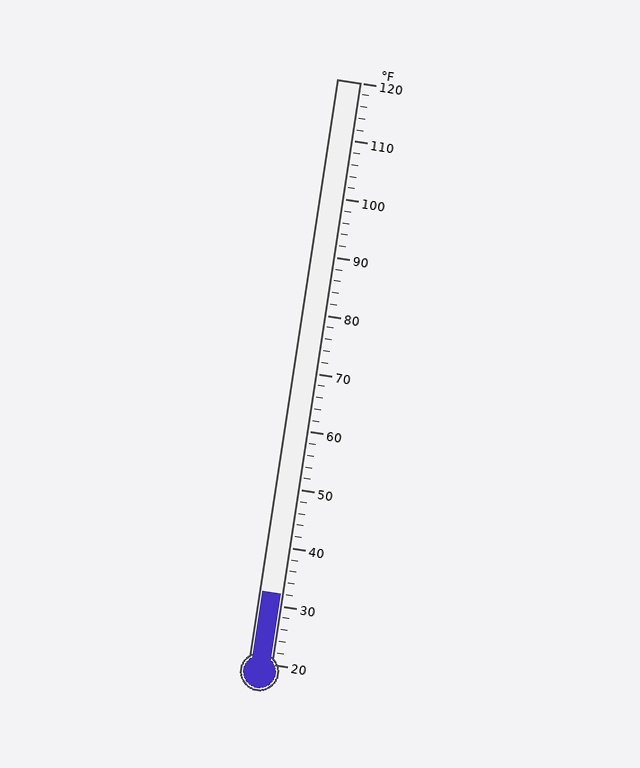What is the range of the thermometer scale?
The thermometer scale ranges from 20°F to 120°F.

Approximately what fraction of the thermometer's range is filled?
The thermometer is filled to approximately 10% of its range.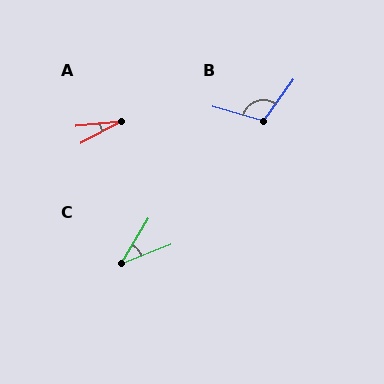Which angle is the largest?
B, at approximately 110 degrees.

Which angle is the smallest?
A, at approximately 22 degrees.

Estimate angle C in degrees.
Approximately 38 degrees.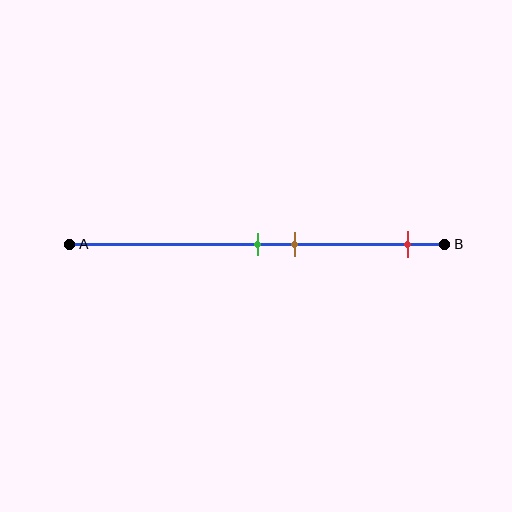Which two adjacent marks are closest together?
The green and brown marks are the closest adjacent pair.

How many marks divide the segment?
There are 3 marks dividing the segment.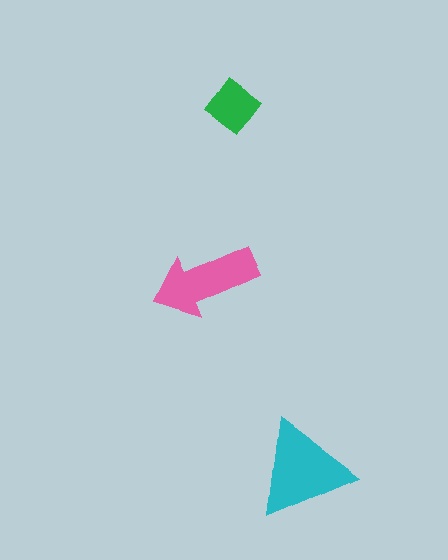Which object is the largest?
The cyan triangle.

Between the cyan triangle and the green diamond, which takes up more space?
The cyan triangle.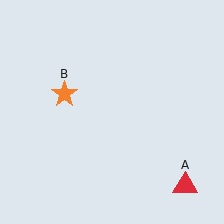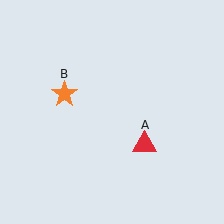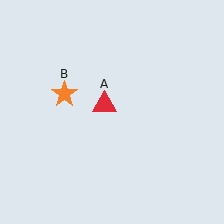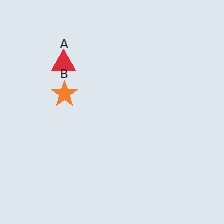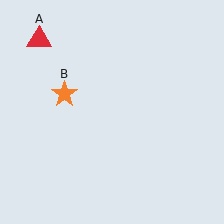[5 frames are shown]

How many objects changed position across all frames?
1 object changed position: red triangle (object A).